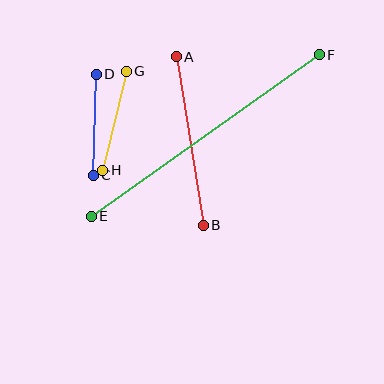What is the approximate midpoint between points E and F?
The midpoint is at approximately (205, 136) pixels.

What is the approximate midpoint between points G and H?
The midpoint is at approximately (114, 121) pixels.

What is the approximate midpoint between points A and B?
The midpoint is at approximately (190, 141) pixels.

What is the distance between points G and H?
The distance is approximately 102 pixels.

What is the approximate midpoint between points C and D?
The midpoint is at approximately (95, 125) pixels.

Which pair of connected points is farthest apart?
Points E and F are farthest apart.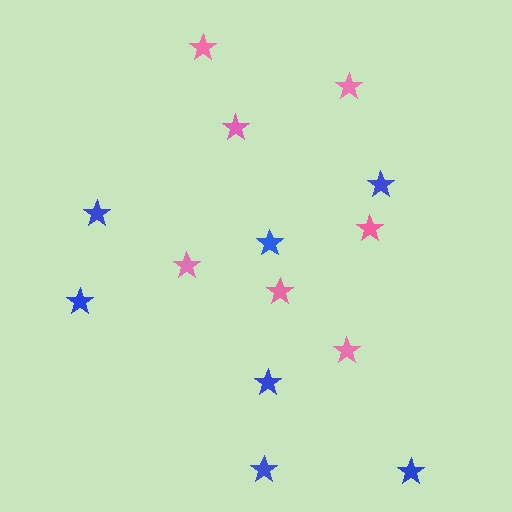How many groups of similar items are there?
There are 2 groups: one group of pink stars (7) and one group of blue stars (7).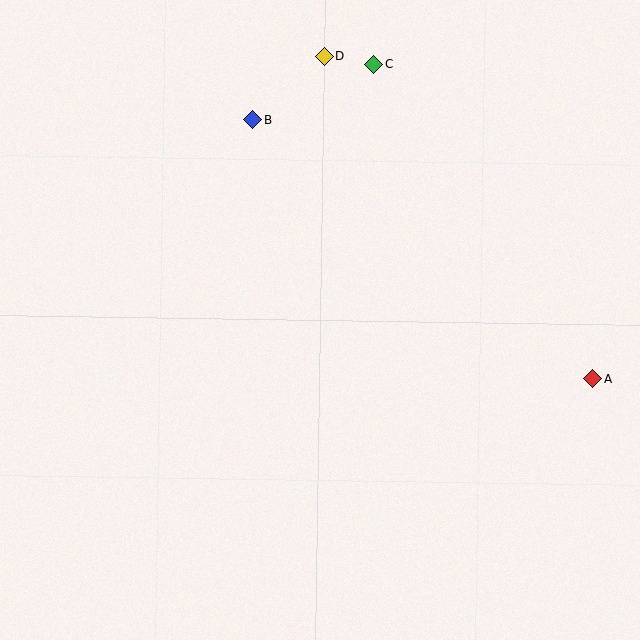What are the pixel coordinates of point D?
Point D is at (324, 56).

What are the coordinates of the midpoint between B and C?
The midpoint between B and C is at (313, 92).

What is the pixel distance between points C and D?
The distance between C and D is 50 pixels.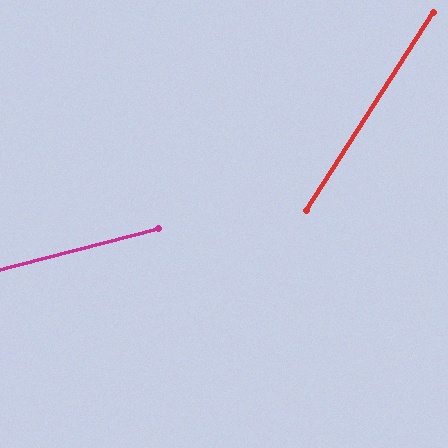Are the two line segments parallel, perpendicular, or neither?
Neither parallel nor perpendicular — they differ by about 43°.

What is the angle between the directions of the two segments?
Approximately 43 degrees.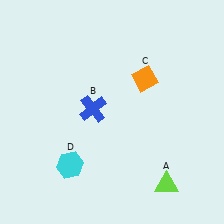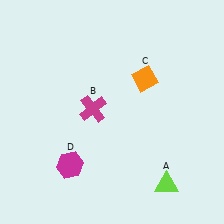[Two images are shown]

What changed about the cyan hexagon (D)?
In Image 1, D is cyan. In Image 2, it changed to magenta.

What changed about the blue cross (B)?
In Image 1, B is blue. In Image 2, it changed to magenta.